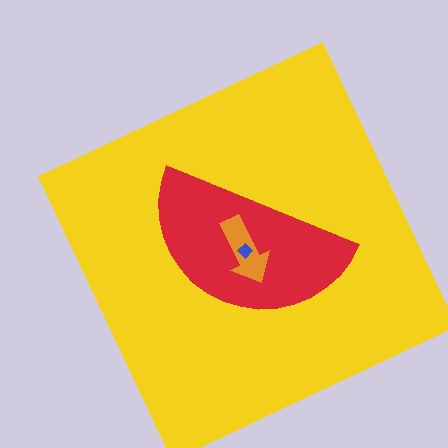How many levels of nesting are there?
4.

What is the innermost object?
The blue diamond.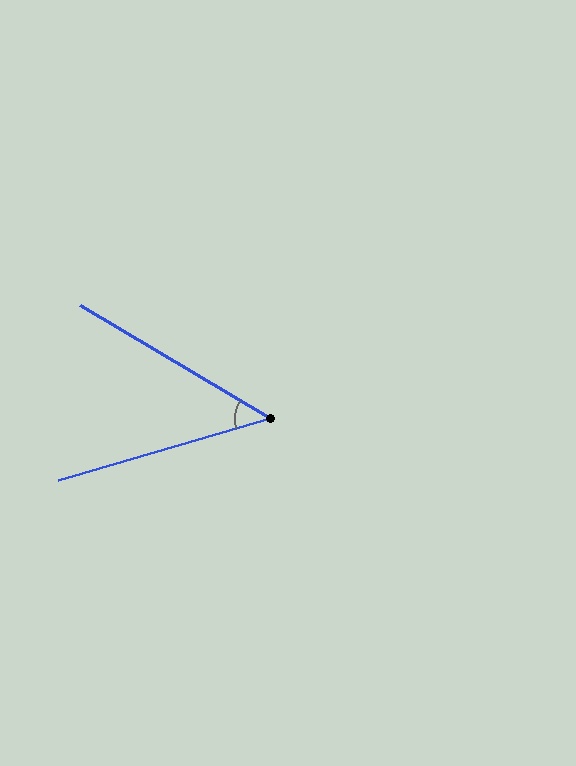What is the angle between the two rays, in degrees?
Approximately 47 degrees.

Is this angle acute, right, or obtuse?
It is acute.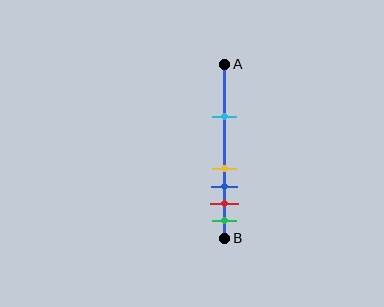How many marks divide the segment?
There are 5 marks dividing the segment.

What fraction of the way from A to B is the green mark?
The green mark is approximately 90% (0.9) of the way from A to B.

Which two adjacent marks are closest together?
The yellow and blue marks are the closest adjacent pair.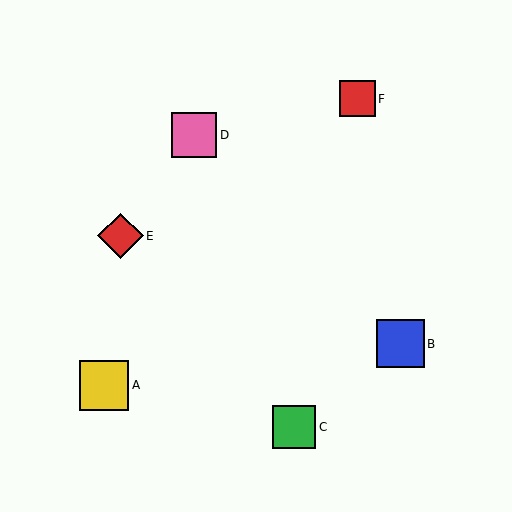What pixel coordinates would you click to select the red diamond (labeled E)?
Click at (121, 236) to select the red diamond E.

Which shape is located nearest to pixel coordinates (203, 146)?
The pink square (labeled D) at (194, 135) is nearest to that location.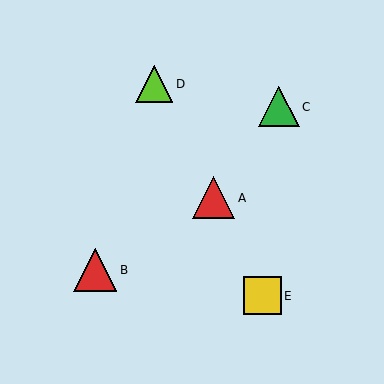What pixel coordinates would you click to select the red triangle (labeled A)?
Click at (214, 198) to select the red triangle A.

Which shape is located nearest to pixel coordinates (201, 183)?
The red triangle (labeled A) at (214, 198) is nearest to that location.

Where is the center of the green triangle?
The center of the green triangle is at (279, 107).